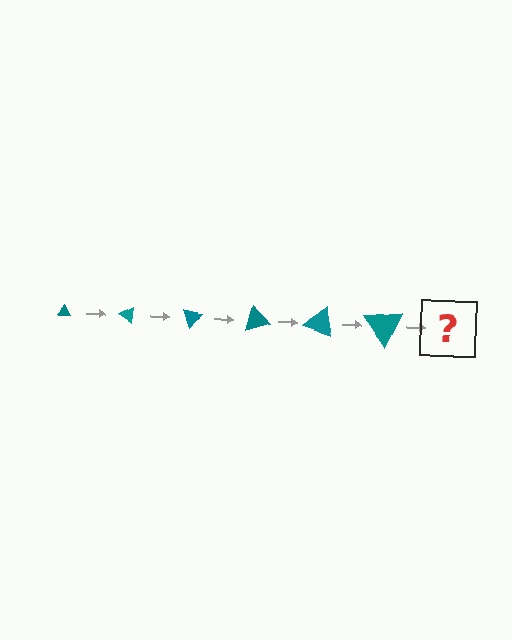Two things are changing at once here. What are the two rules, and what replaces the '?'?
The two rules are that the triangle grows larger each step and it rotates 35 degrees each step. The '?' should be a triangle, larger than the previous one and rotated 210 degrees from the start.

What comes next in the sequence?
The next element should be a triangle, larger than the previous one and rotated 210 degrees from the start.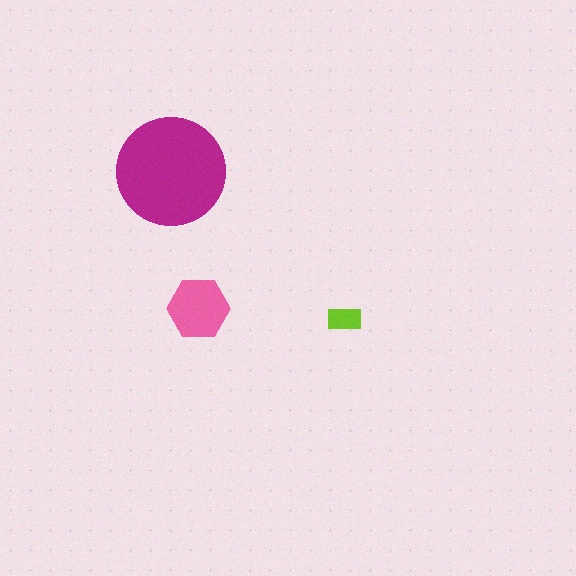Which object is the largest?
The magenta circle.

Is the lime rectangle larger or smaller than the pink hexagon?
Smaller.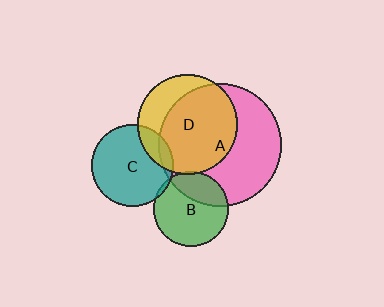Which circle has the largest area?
Circle A (pink).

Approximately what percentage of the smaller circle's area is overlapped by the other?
Approximately 30%.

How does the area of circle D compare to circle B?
Approximately 1.8 times.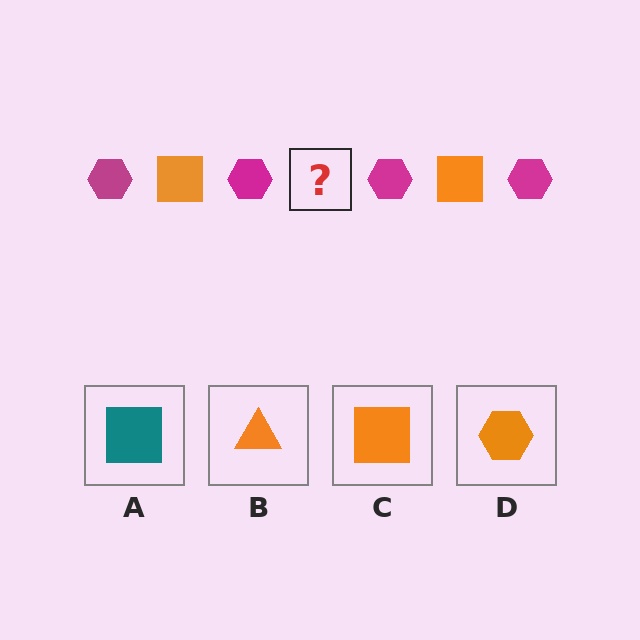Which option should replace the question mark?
Option C.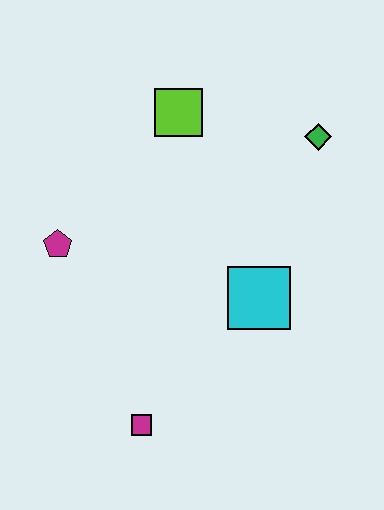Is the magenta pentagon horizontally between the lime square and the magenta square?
No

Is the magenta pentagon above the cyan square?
Yes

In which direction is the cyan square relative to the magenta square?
The cyan square is above the magenta square.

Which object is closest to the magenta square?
The cyan square is closest to the magenta square.